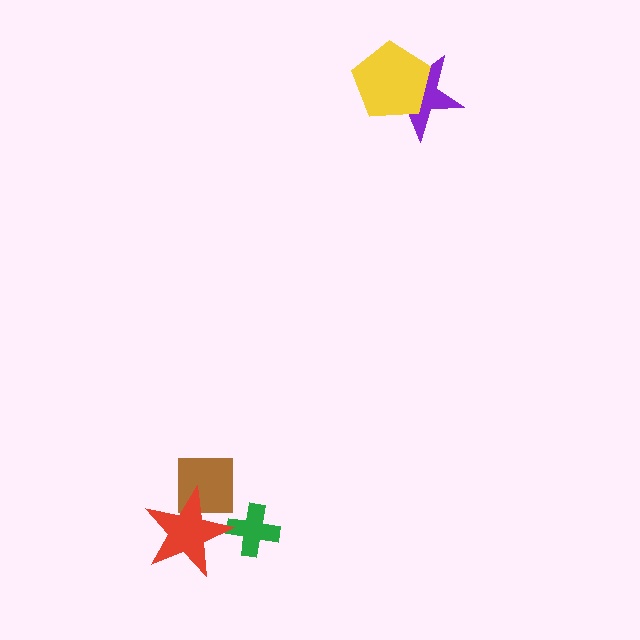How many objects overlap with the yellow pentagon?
1 object overlaps with the yellow pentagon.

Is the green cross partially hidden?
Yes, it is partially covered by another shape.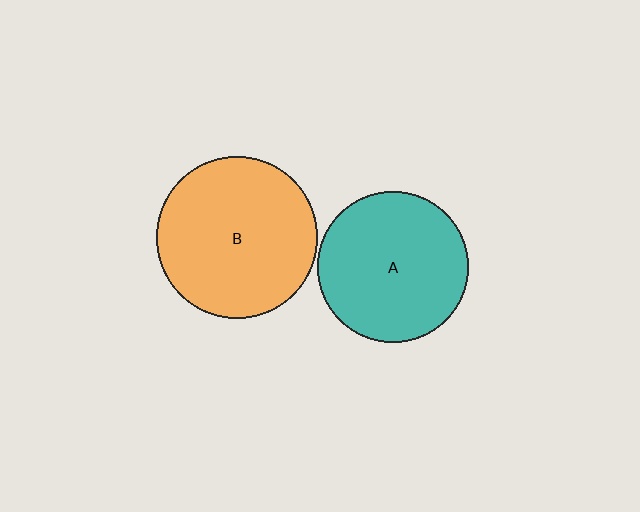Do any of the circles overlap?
No, none of the circles overlap.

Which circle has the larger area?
Circle B (orange).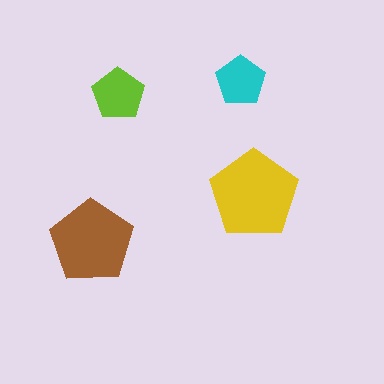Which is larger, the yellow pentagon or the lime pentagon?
The yellow one.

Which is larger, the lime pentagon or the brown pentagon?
The brown one.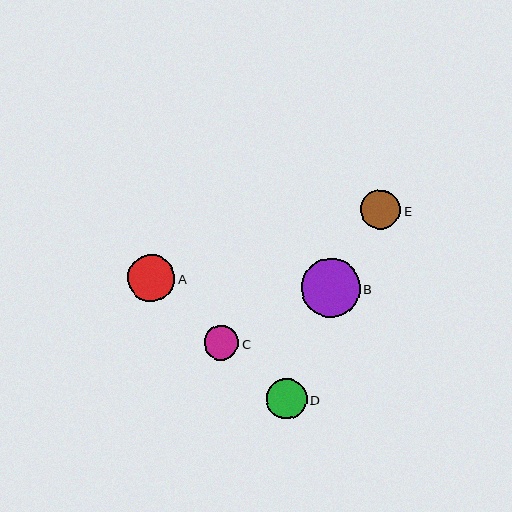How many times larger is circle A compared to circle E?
Circle A is approximately 1.2 times the size of circle E.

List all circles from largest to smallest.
From largest to smallest: B, A, D, E, C.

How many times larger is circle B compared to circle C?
Circle B is approximately 1.7 times the size of circle C.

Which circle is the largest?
Circle B is the largest with a size of approximately 58 pixels.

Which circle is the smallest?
Circle C is the smallest with a size of approximately 34 pixels.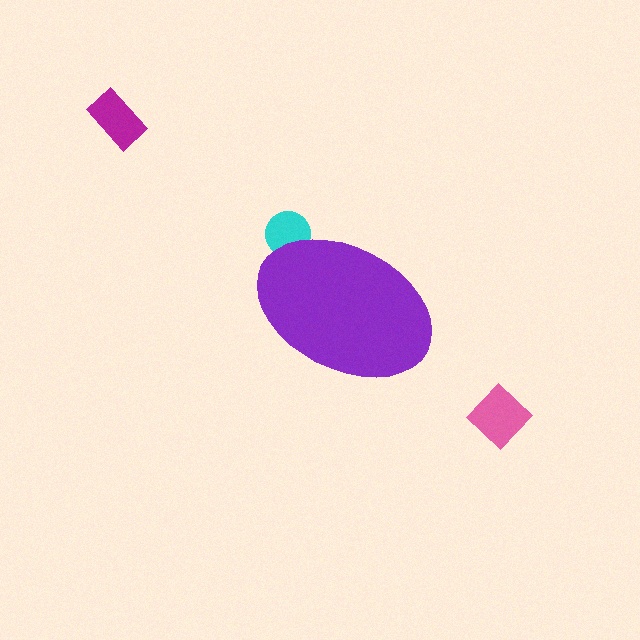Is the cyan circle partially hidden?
Yes, the cyan circle is partially hidden behind the purple ellipse.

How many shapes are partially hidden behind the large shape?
1 shape is partially hidden.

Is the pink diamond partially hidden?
No, the pink diamond is fully visible.